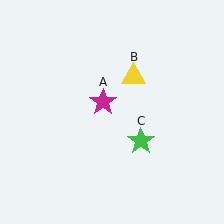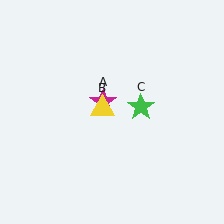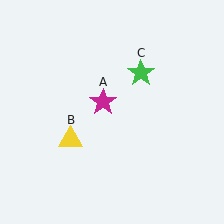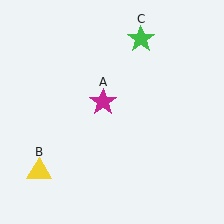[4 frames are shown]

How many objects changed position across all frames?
2 objects changed position: yellow triangle (object B), green star (object C).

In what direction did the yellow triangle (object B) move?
The yellow triangle (object B) moved down and to the left.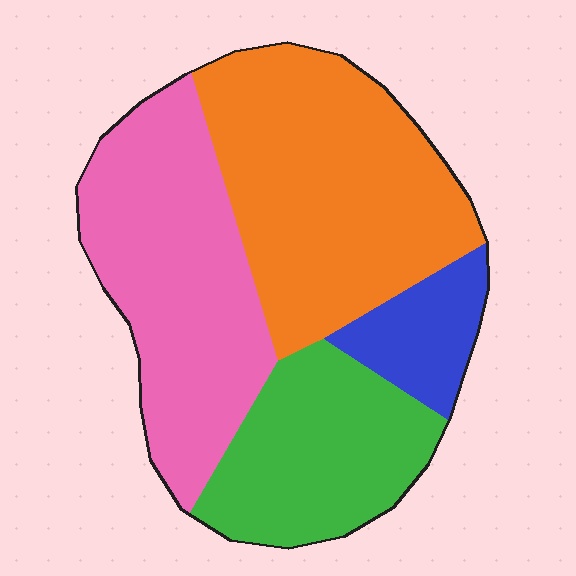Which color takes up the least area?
Blue, at roughly 10%.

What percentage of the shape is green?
Green takes up less than a quarter of the shape.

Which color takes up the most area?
Orange, at roughly 35%.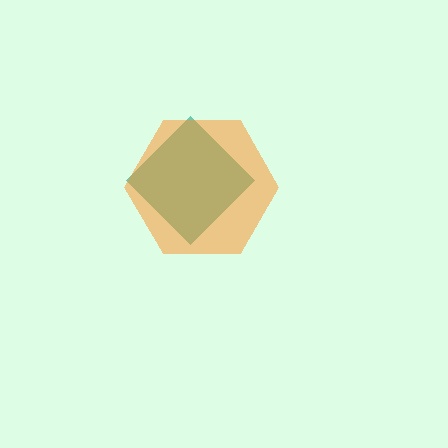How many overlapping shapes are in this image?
There are 2 overlapping shapes in the image.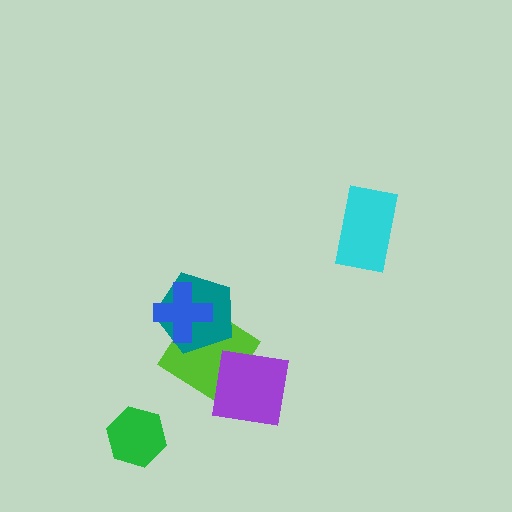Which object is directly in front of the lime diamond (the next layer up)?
The purple square is directly in front of the lime diamond.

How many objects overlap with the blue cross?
2 objects overlap with the blue cross.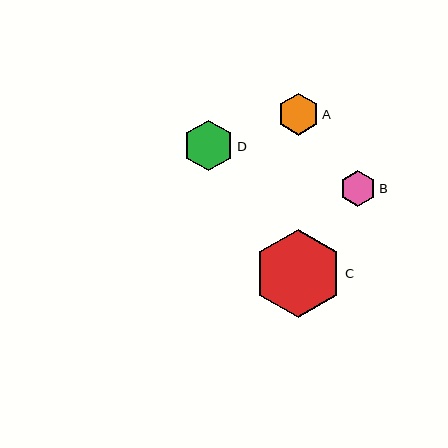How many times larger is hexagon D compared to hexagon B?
Hexagon D is approximately 1.4 times the size of hexagon B.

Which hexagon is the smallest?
Hexagon B is the smallest with a size of approximately 36 pixels.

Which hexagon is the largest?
Hexagon C is the largest with a size of approximately 88 pixels.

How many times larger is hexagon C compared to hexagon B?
Hexagon C is approximately 2.5 times the size of hexagon B.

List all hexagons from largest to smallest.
From largest to smallest: C, D, A, B.